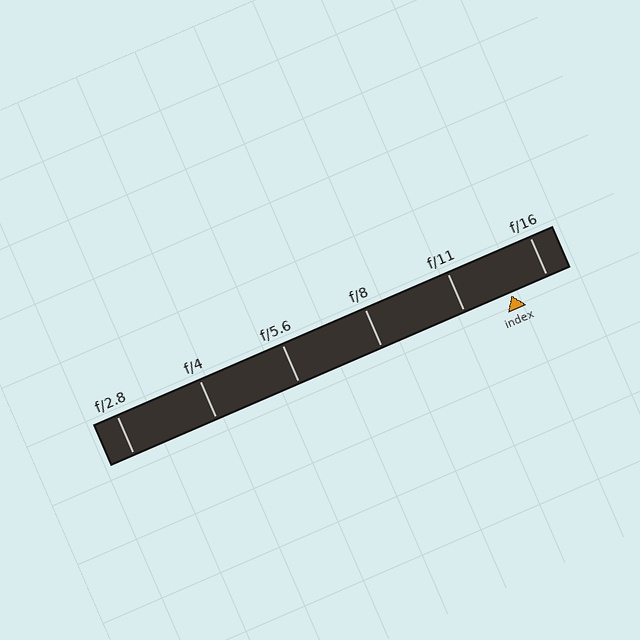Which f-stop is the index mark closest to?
The index mark is closest to f/16.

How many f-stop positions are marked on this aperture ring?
There are 6 f-stop positions marked.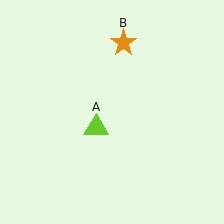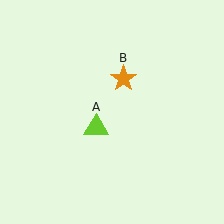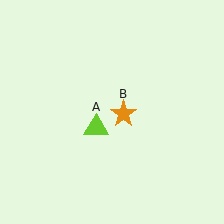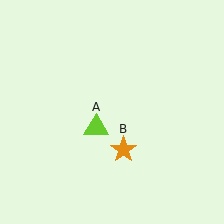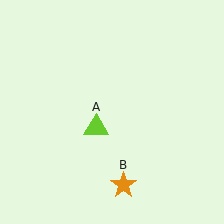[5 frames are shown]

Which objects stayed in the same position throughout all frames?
Lime triangle (object A) remained stationary.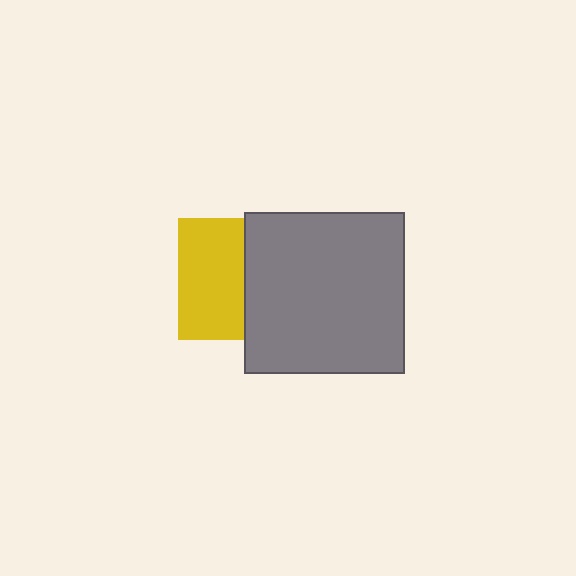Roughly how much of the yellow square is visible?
About half of it is visible (roughly 54%).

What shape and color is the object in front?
The object in front is a gray square.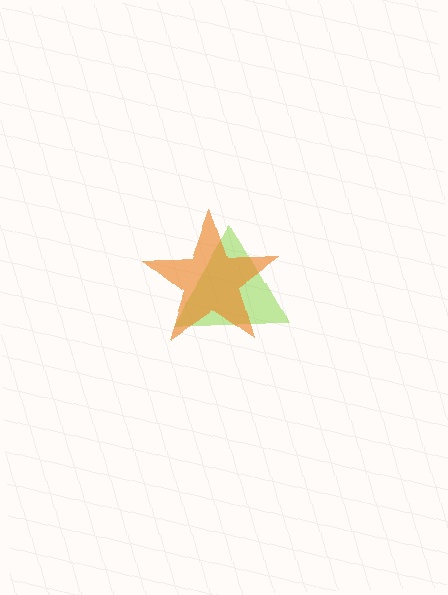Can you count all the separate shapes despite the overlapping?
Yes, there are 2 separate shapes.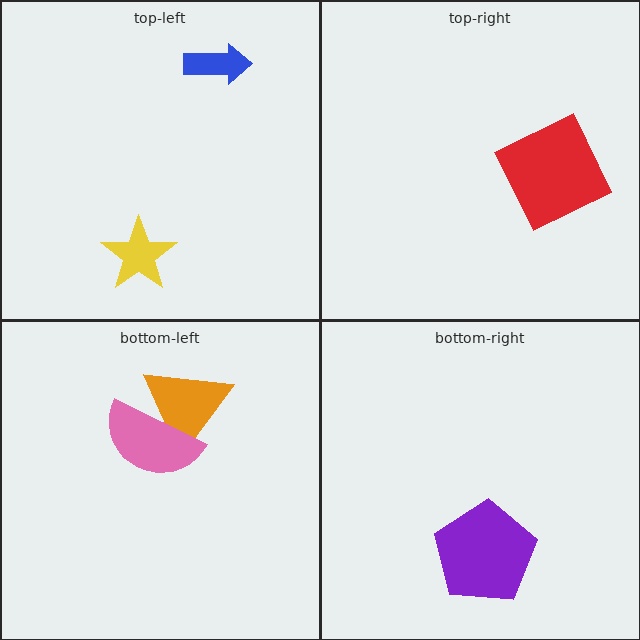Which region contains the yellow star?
The top-left region.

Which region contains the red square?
The top-right region.